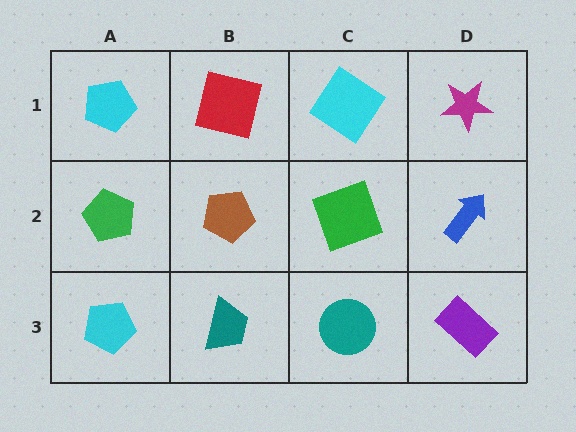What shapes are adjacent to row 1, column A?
A green pentagon (row 2, column A), a red square (row 1, column B).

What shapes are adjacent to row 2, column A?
A cyan pentagon (row 1, column A), a cyan pentagon (row 3, column A), a brown pentagon (row 2, column B).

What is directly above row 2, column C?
A cyan diamond.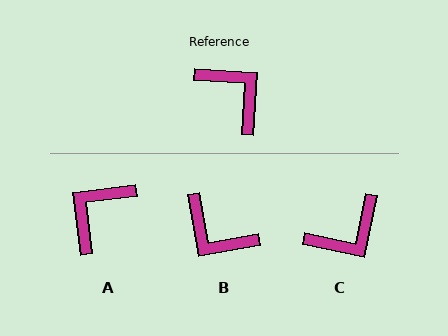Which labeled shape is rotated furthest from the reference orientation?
B, about 166 degrees away.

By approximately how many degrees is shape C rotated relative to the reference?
Approximately 98 degrees clockwise.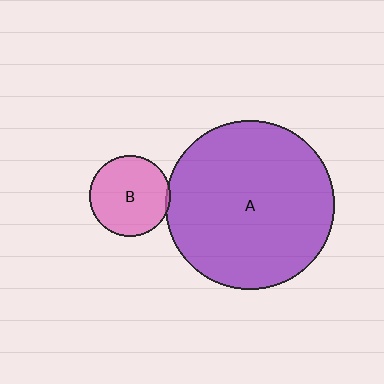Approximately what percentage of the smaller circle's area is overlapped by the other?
Approximately 5%.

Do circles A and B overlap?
Yes.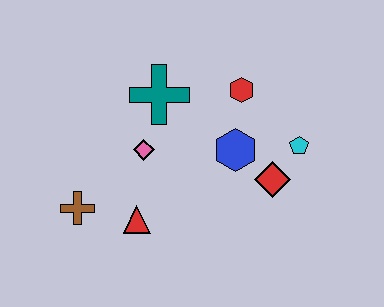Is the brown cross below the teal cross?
Yes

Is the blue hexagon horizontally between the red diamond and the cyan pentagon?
No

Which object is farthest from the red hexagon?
The brown cross is farthest from the red hexagon.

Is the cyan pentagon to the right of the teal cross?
Yes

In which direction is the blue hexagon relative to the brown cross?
The blue hexagon is to the right of the brown cross.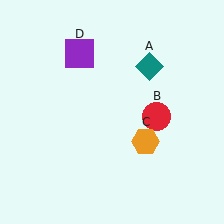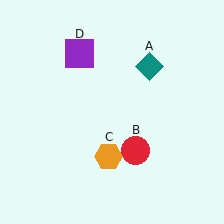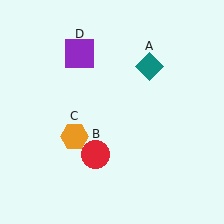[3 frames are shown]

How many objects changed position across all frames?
2 objects changed position: red circle (object B), orange hexagon (object C).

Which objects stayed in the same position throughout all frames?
Teal diamond (object A) and purple square (object D) remained stationary.